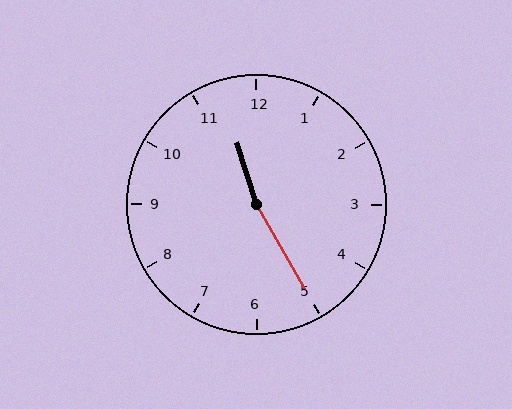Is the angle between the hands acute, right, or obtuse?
It is obtuse.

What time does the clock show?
11:25.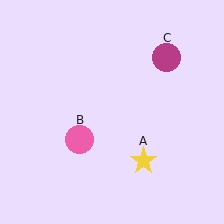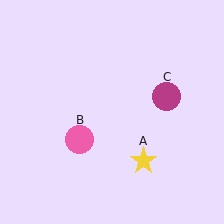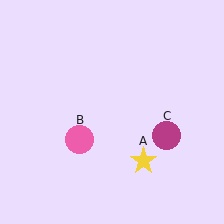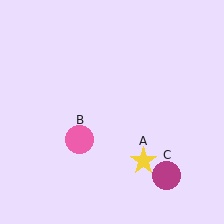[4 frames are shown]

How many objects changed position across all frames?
1 object changed position: magenta circle (object C).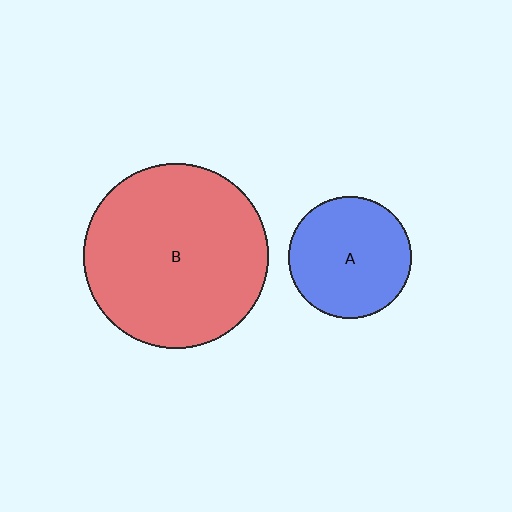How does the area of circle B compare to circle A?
Approximately 2.3 times.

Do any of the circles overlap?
No, none of the circles overlap.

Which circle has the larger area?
Circle B (red).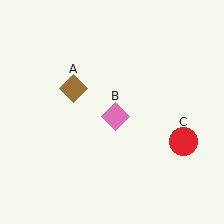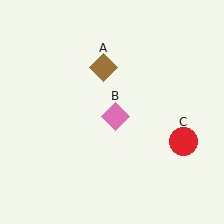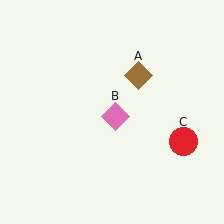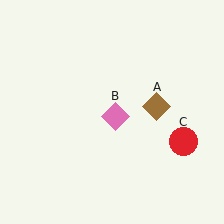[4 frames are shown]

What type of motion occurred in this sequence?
The brown diamond (object A) rotated clockwise around the center of the scene.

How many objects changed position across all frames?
1 object changed position: brown diamond (object A).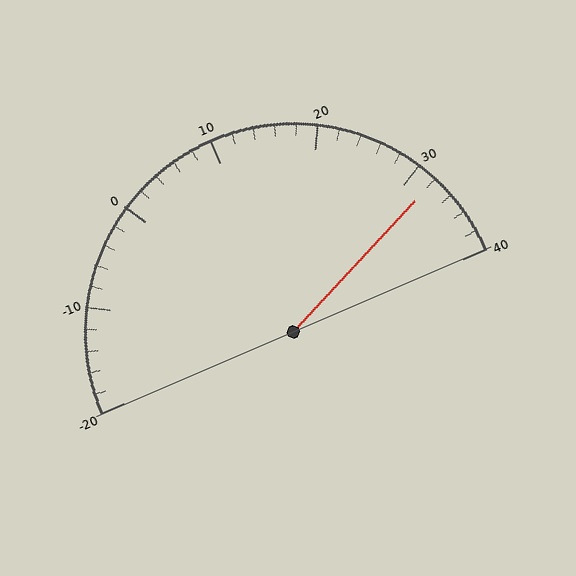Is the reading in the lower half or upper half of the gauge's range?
The reading is in the upper half of the range (-20 to 40).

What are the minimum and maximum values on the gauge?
The gauge ranges from -20 to 40.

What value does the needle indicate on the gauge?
The needle indicates approximately 32.